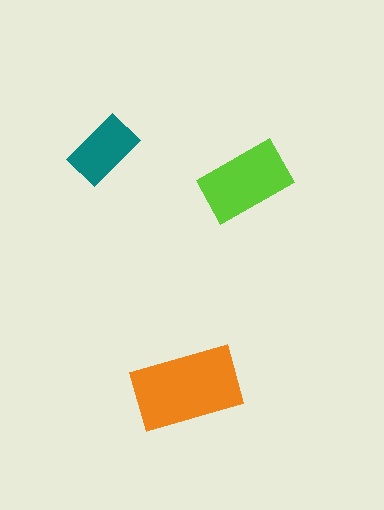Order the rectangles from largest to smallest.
the orange one, the lime one, the teal one.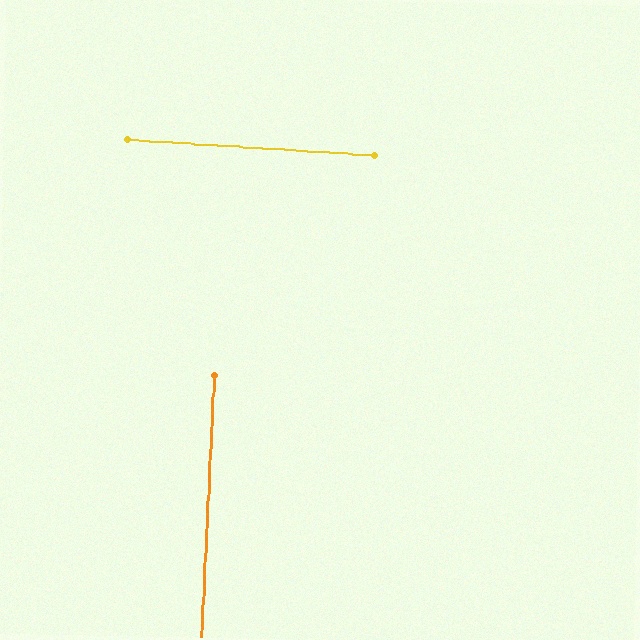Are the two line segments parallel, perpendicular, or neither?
Perpendicular — they meet at approximately 89°.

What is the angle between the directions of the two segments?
Approximately 89 degrees.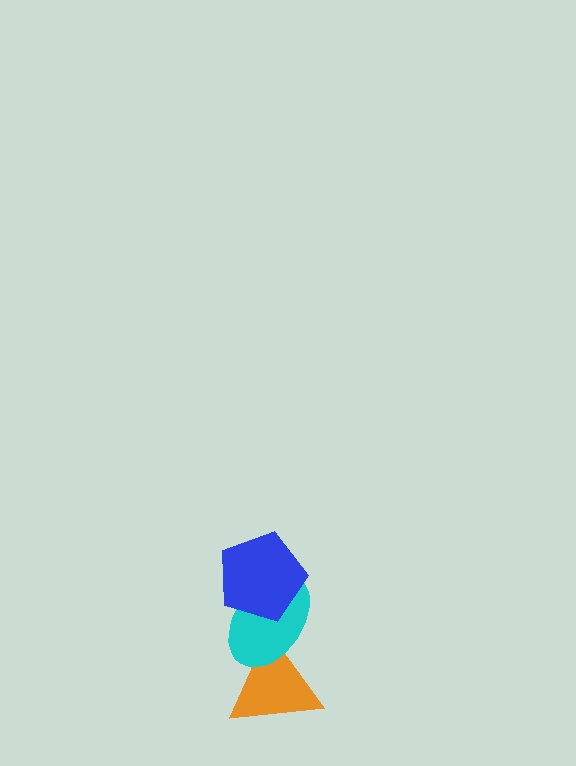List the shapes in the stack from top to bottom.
From top to bottom: the blue pentagon, the cyan ellipse, the orange triangle.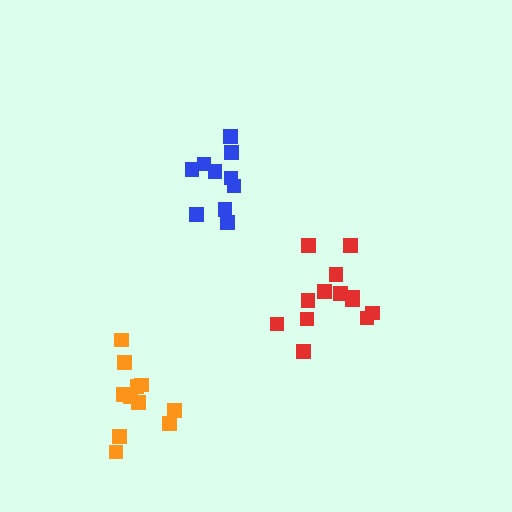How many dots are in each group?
Group 1: 11 dots, Group 2: 13 dots, Group 3: 10 dots (34 total).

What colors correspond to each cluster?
The clusters are colored: orange, red, blue.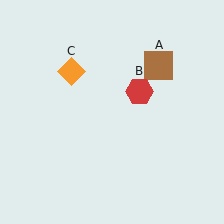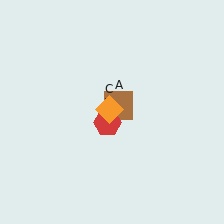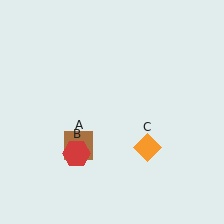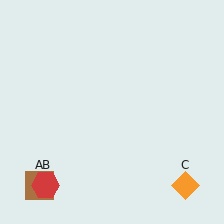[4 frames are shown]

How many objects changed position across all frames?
3 objects changed position: brown square (object A), red hexagon (object B), orange diamond (object C).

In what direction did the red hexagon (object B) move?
The red hexagon (object B) moved down and to the left.